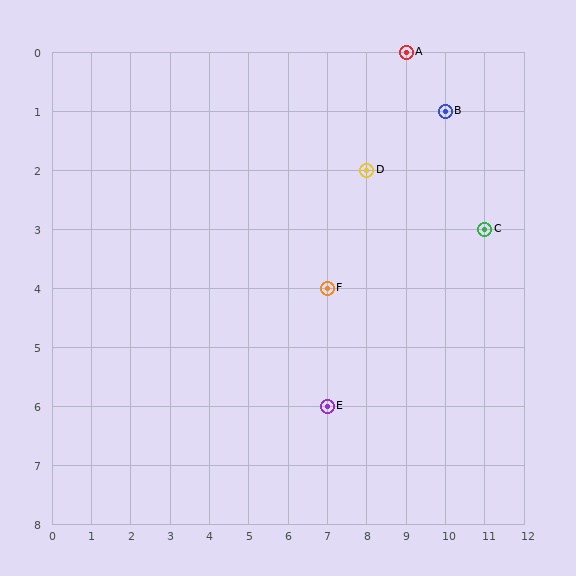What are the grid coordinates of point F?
Point F is at grid coordinates (7, 4).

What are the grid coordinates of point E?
Point E is at grid coordinates (7, 6).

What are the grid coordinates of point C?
Point C is at grid coordinates (11, 3).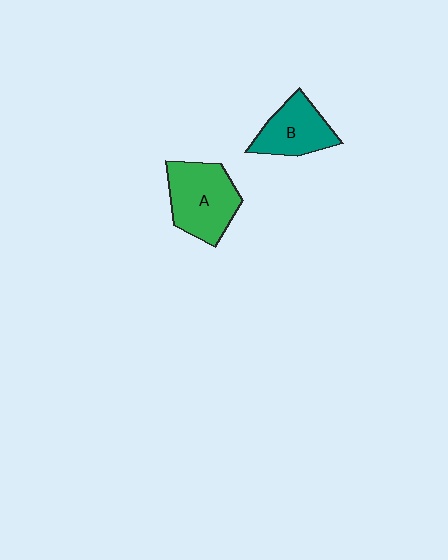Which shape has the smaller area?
Shape B (teal).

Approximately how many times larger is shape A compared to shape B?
Approximately 1.3 times.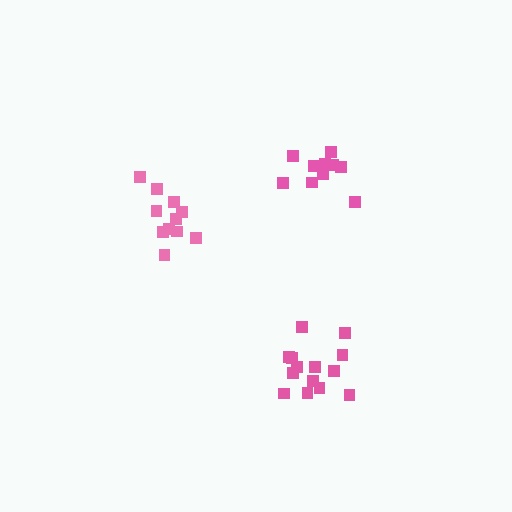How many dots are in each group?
Group 1: 14 dots, Group 2: 10 dots, Group 3: 11 dots (35 total).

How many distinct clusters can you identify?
There are 3 distinct clusters.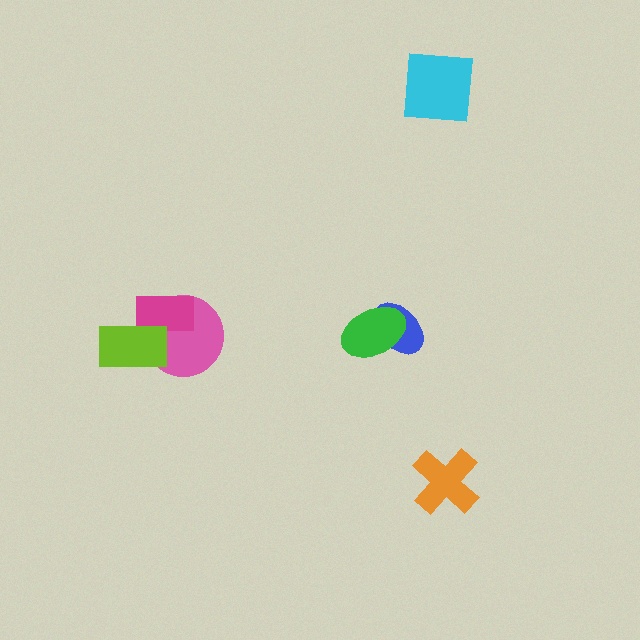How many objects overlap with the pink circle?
2 objects overlap with the pink circle.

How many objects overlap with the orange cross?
0 objects overlap with the orange cross.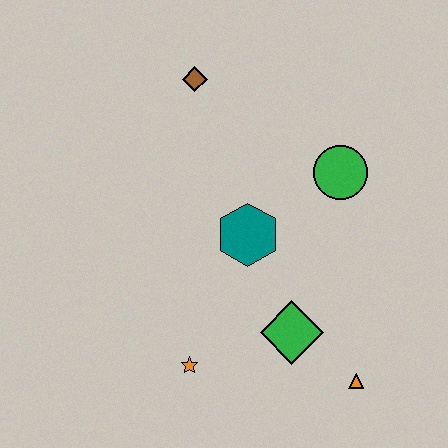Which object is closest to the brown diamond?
The teal hexagon is closest to the brown diamond.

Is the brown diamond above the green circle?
Yes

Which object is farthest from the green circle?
The orange star is farthest from the green circle.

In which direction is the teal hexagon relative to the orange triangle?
The teal hexagon is above the orange triangle.